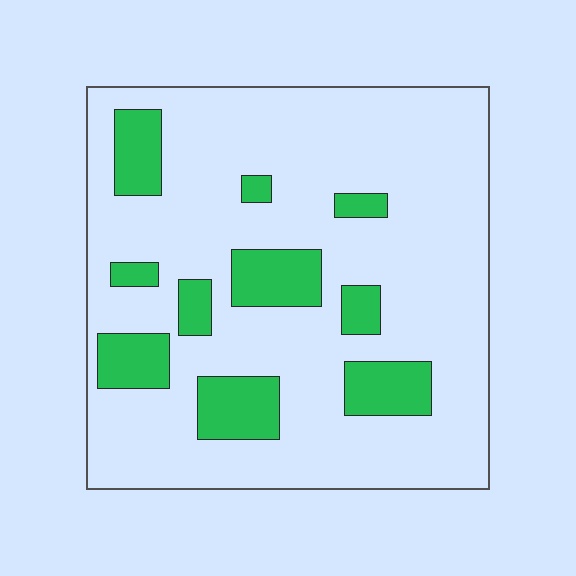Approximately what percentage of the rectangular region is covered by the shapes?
Approximately 20%.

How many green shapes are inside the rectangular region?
10.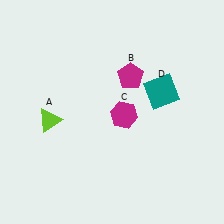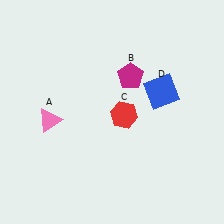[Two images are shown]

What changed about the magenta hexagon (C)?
In Image 1, C is magenta. In Image 2, it changed to red.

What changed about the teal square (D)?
In Image 1, D is teal. In Image 2, it changed to blue.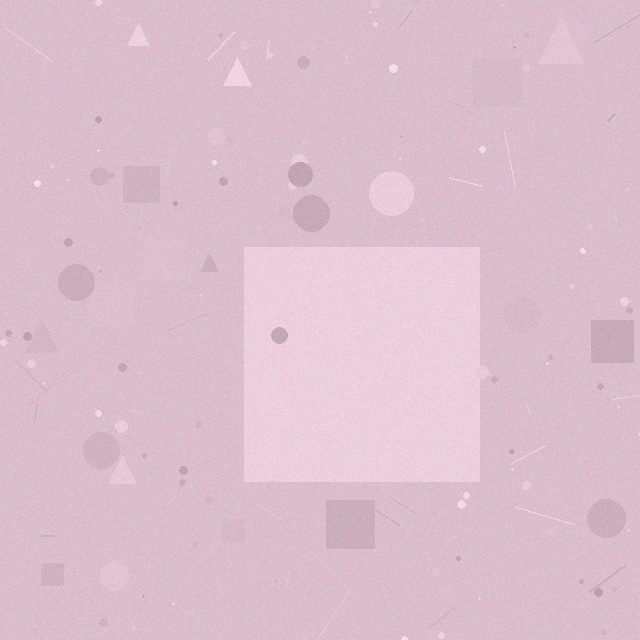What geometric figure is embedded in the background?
A square is embedded in the background.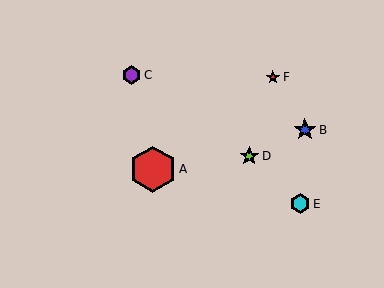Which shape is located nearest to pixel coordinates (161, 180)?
The red hexagon (labeled A) at (153, 169) is nearest to that location.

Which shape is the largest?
The red hexagon (labeled A) is the largest.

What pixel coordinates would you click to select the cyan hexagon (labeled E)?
Click at (300, 204) to select the cyan hexagon E.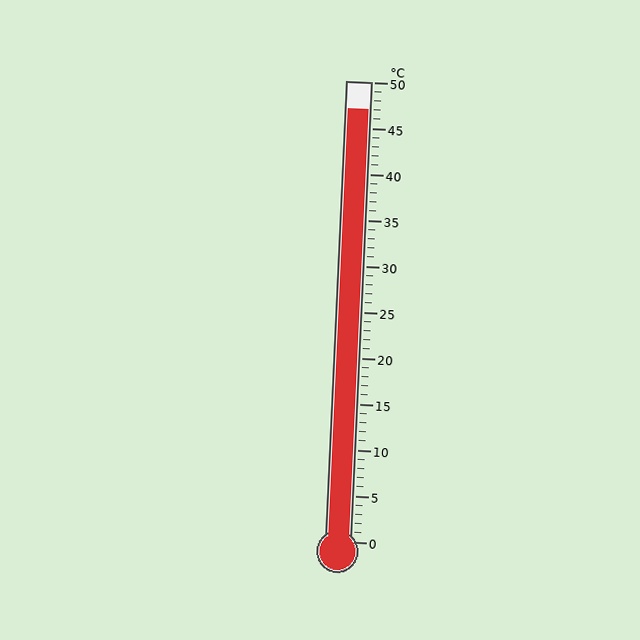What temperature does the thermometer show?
The thermometer shows approximately 47°C.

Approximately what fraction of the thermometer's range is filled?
The thermometer is filled to approximately 95% of its range.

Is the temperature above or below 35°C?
The temperature is above 35°C.